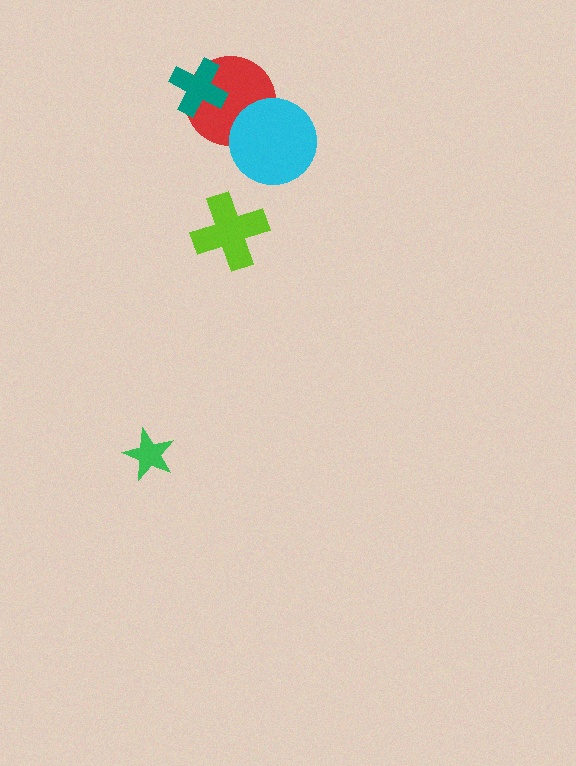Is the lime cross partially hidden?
No, no other shape covers it.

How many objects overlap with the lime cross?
0 objects overlap with the lime cross.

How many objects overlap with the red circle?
2 objects overlap with the red circle.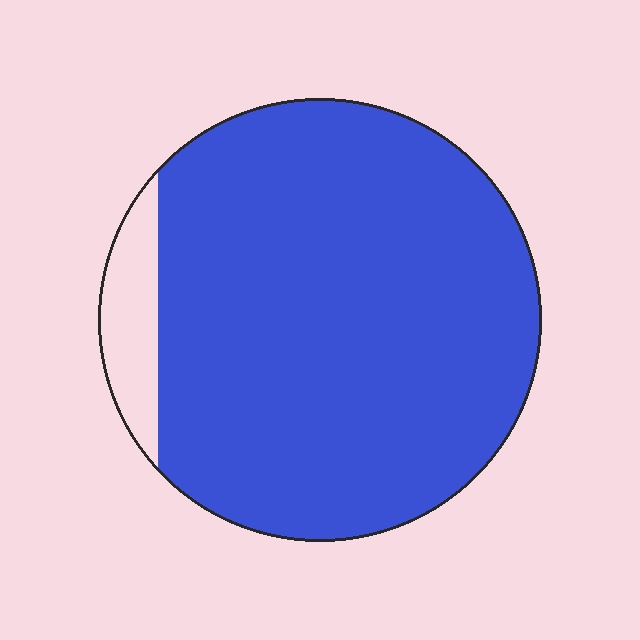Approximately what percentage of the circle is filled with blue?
Approximately 90%.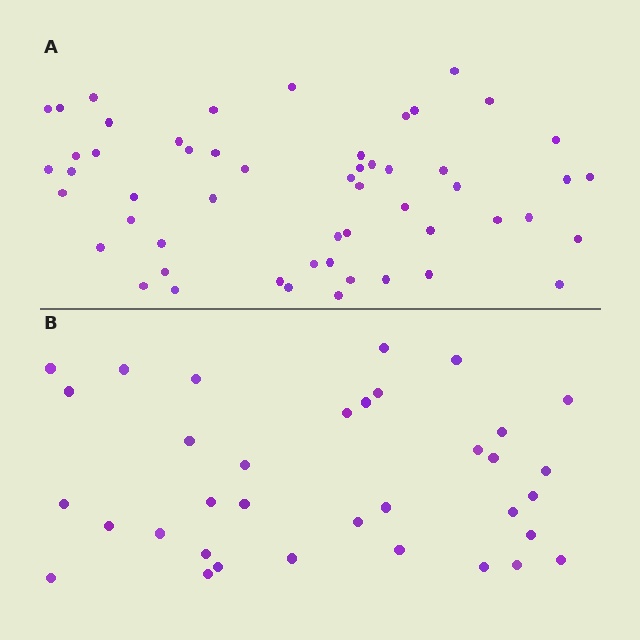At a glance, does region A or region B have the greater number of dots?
Region A (the top region) has more dots.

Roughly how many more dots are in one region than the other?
Region A has approximately 20 more dots than region B.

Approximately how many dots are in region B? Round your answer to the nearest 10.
About 40 dots. (The exact count is 35, which rounds to 40.)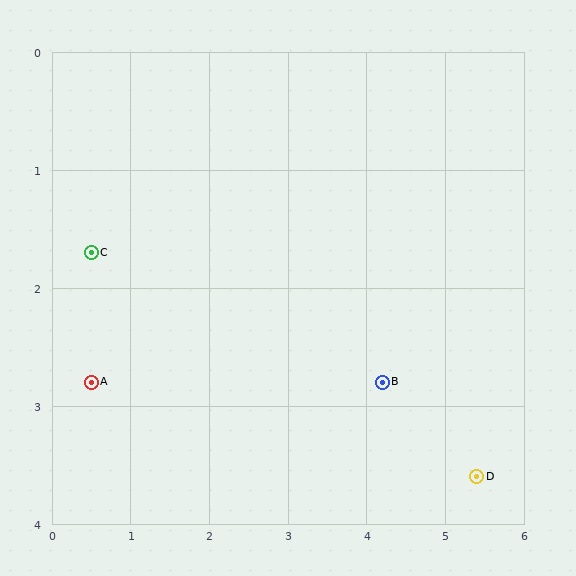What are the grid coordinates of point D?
Point D is at approximately (5.4, 3.6).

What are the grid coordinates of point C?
Point C is at approximately (0.5, 1.7).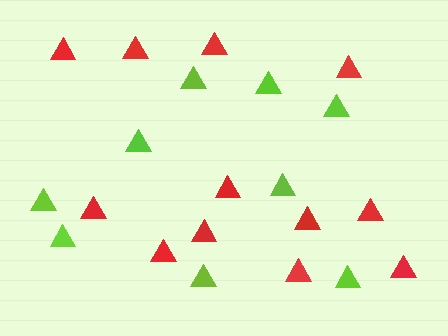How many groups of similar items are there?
There are 2 groups: one group of red triangles (12) and one group of lime triangles (9).